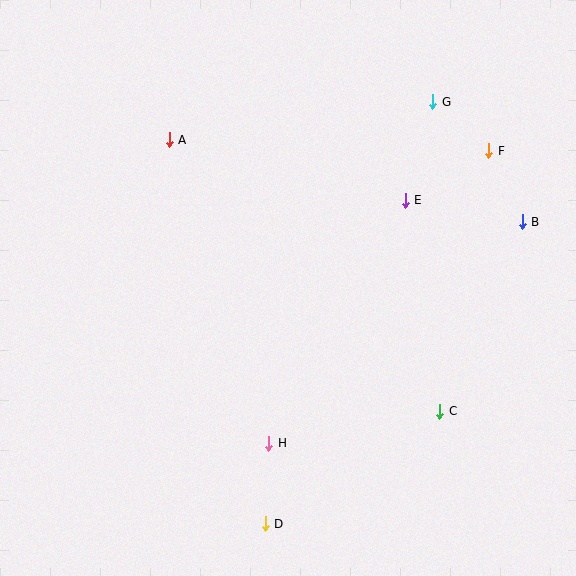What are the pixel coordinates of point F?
Point F is at (489, 151).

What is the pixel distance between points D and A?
The distance between D and A is 396 pixels.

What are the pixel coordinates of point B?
Point B is at (522, 222).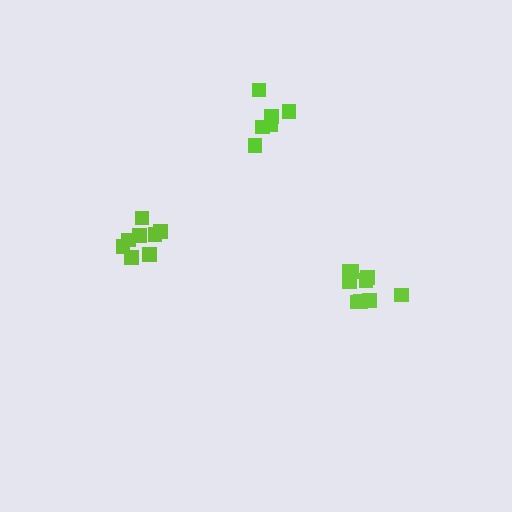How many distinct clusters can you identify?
There are 3 distinct clusters.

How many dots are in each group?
Group 1: 9 dots, Group 2: 8 dots, Group 3: 6 dots (23 total).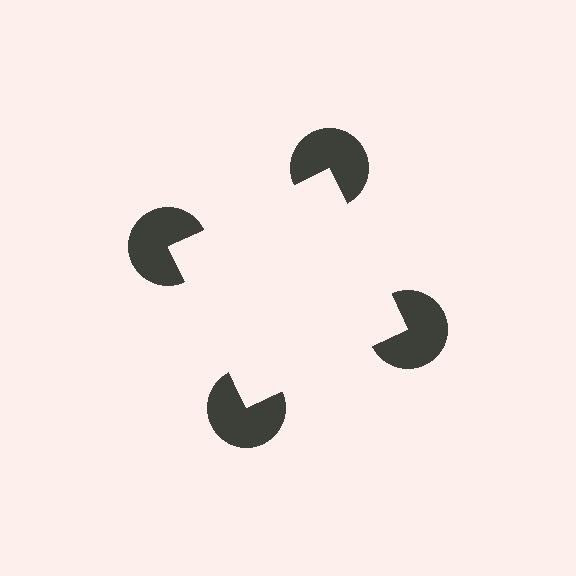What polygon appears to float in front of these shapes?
An illusory square — its edges are inferred from the aligned wedge cuts in the pac-man discs, not physically drawn.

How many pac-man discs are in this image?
There are 4 — one at each vertex of the illusory square.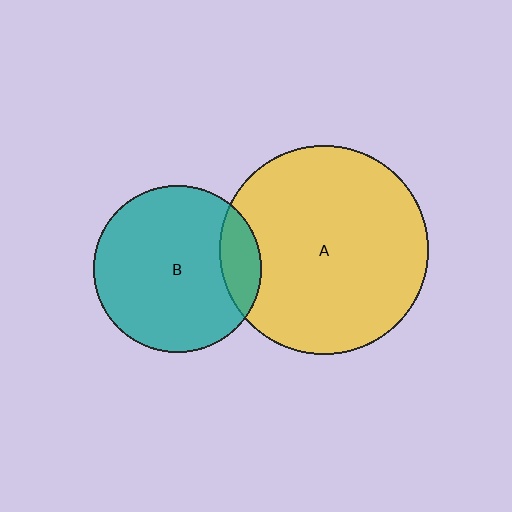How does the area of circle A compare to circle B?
Approximately 1.6 times.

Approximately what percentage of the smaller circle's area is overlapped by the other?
Approximately 15%.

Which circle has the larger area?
Circle A (yellow).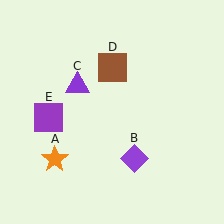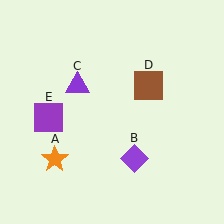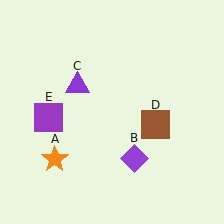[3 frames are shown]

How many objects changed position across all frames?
1 object changed position: brown square (object D).